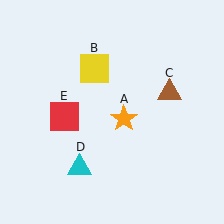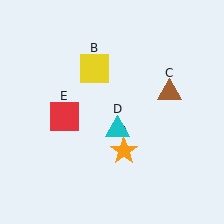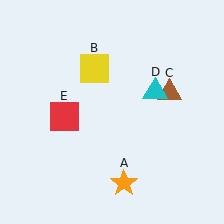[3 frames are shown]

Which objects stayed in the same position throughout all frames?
Yellow square (object B) and brown triangle (object C) and red square (object E) remained stationary.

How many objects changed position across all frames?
2 objects changed position: orange star (object A), cyan triangle (object D).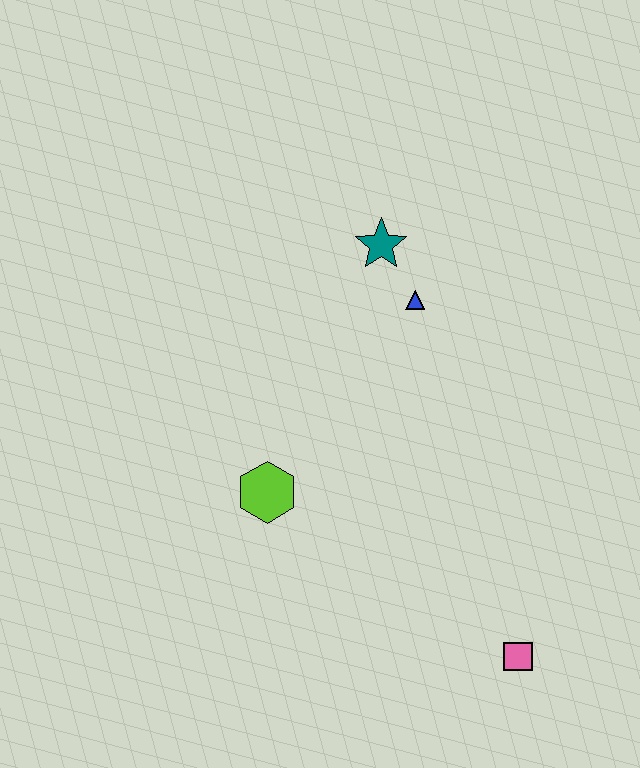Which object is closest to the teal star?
The blue triangle is closest to the teal star.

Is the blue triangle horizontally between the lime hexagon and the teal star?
No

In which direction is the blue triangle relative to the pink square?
The blue triangle is above the pink square.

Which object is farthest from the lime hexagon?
The pink square is farthest from the lime hexagon.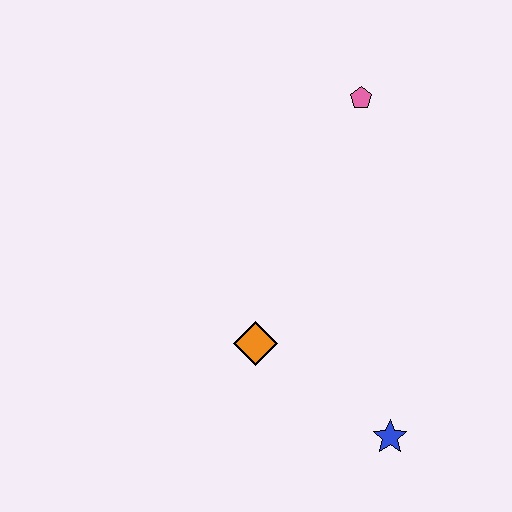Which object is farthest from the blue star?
The pink pentagon is farthest from the blue star.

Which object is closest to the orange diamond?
The blue star is closest to the orange diamond.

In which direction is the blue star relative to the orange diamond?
The blue star is to the right of the orange diamond.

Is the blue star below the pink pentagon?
Yes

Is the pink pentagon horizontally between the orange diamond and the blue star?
Yes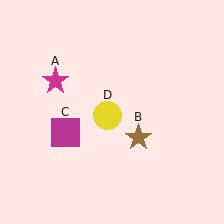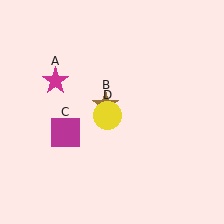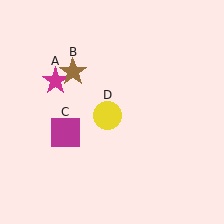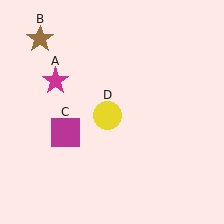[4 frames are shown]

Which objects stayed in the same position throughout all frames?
Magenta star (object A) and magenta square (object C) and yellow circle (object D) remained stationary.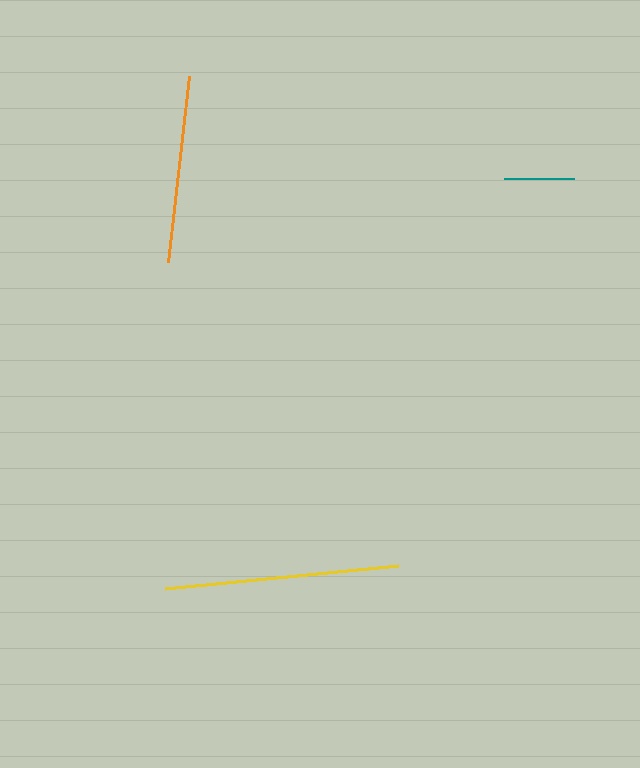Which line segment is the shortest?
The teal line is the shortest at approximately 70 pixels.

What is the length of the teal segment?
The teal segment is approximately 70 pixels long.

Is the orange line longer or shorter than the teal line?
The orange line is longer than the teal line.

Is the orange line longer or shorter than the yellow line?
The yellow line is longer than the orange line.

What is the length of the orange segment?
The orange segment is approximately 187 pixels long.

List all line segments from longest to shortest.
From longest to shortest: yellow, orange, teal.